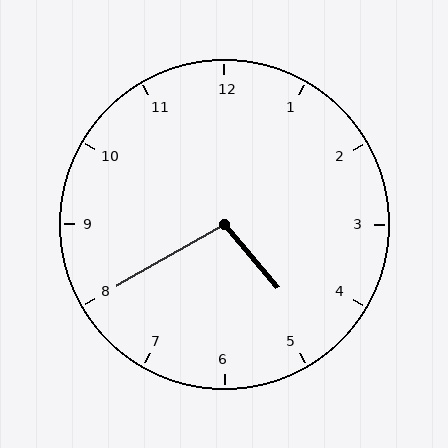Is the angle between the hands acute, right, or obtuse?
It is obtuse.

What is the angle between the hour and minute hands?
Approximately 100 degrees.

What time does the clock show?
4:40.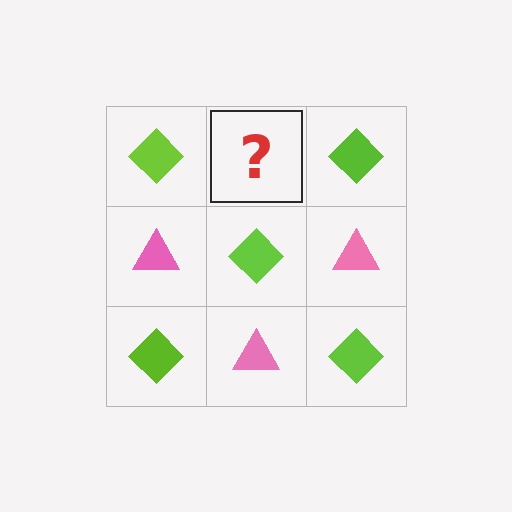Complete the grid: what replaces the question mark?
The question mark should be replaced with a pink triangle.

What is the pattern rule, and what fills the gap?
The rule is that it alternates lime diamond and pink triangle in a checkerboard pattern. The gap should be filled with a pink triangle.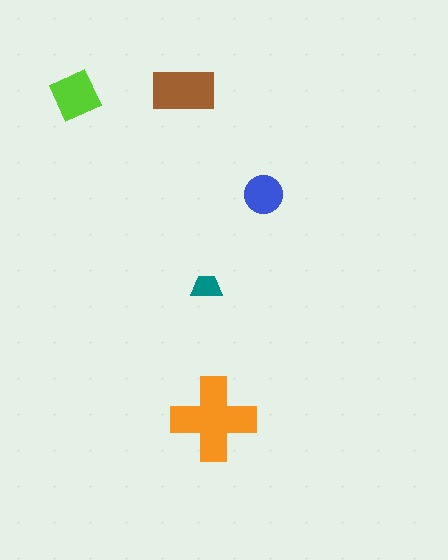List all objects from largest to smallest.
The orange cross, the brown rectangle, the lime square, the blue circle, the teal trapezoid.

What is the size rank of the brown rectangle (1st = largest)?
2nd.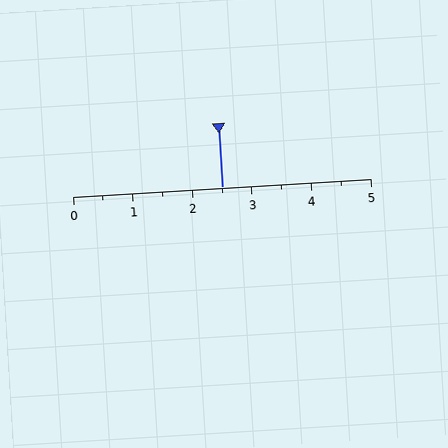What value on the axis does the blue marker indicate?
The marker indicates approximately 2.5.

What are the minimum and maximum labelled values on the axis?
The axis runs from 0 to 5.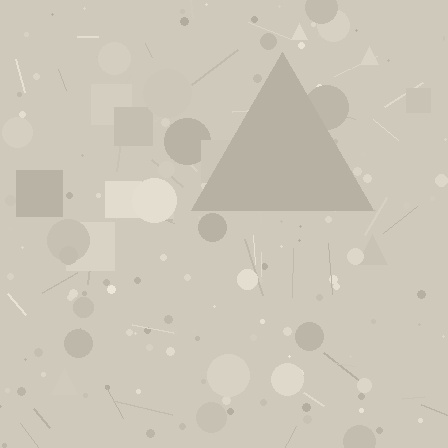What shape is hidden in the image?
A triangle is hidden in the image.